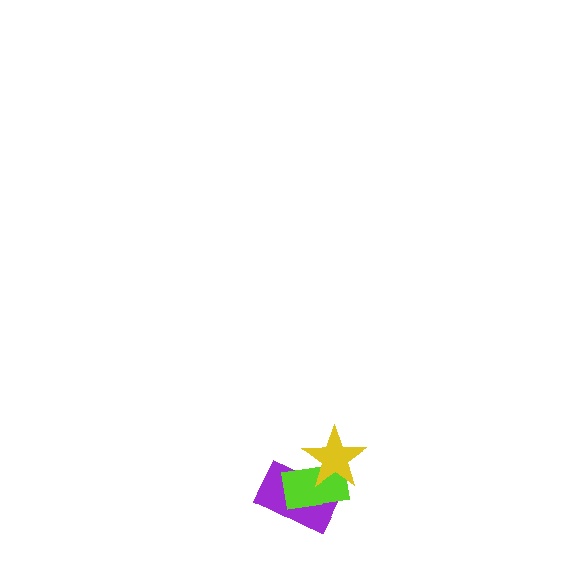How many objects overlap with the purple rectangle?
2 objects overlap with the purple rectangle.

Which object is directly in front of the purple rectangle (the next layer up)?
The lime rectangle is directly in front of the purple rectangle.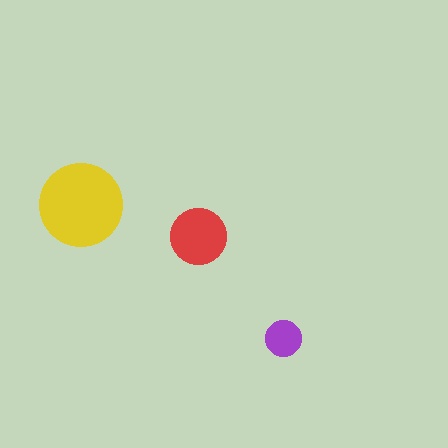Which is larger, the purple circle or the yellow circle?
The yellow one.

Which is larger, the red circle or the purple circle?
The red one.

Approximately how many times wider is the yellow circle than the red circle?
About 1.5 times wider.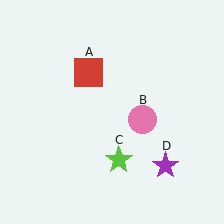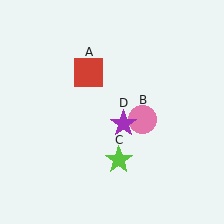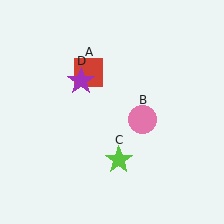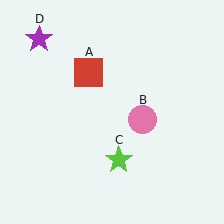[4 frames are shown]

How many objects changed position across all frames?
1 object changed position: purple star (object D).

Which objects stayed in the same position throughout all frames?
Red square (object A) and pink circle (object B) and lime star (object C) remained stationary.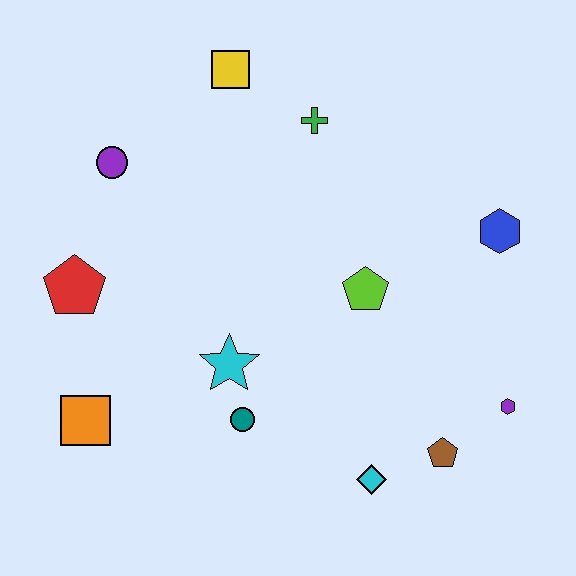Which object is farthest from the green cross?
The orange square is farthest from the green cross.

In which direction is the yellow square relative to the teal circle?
The yellow square is above the teal circle.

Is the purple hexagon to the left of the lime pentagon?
No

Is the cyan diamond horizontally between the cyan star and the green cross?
No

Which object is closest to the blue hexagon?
The lime pentagon is closest to the blue hexagon.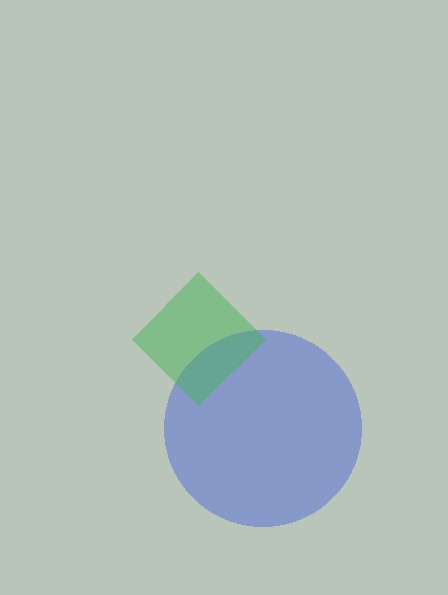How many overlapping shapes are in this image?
There are 2 overlapping shapes in the image.